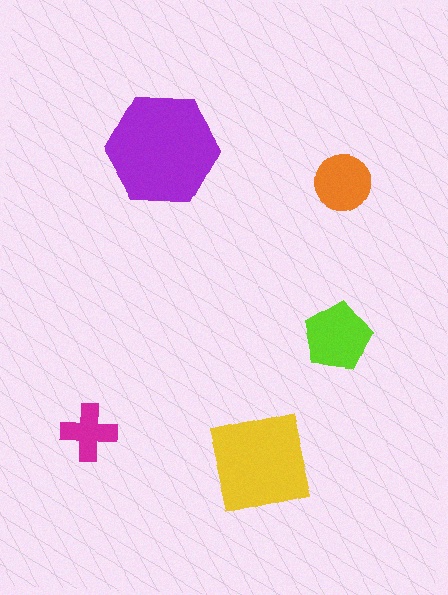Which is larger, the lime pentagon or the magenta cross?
The lime pentagon.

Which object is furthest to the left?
The magenta cross is leftmost.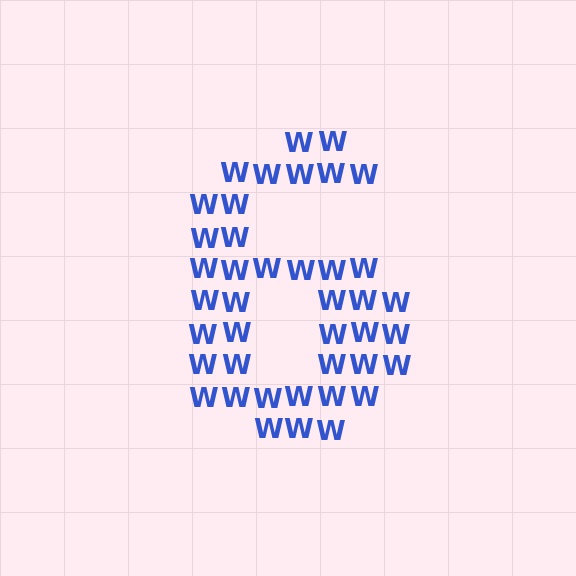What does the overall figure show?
The overall figure shows the digit 6.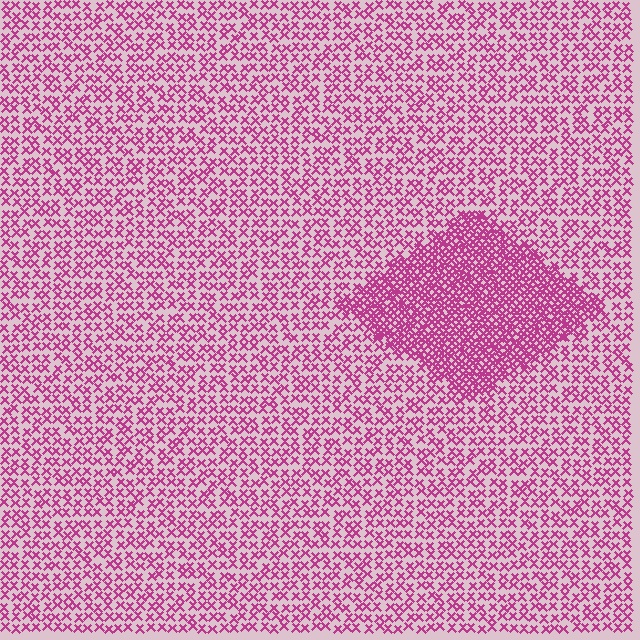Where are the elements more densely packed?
The elements are more densely packed inside the diamond boundary.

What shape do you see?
I see a diamond.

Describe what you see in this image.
The image contains small magenta elements arranged at two different densities. A diamond-shaped region is visible where the elements are more densely packed than the surrounding area.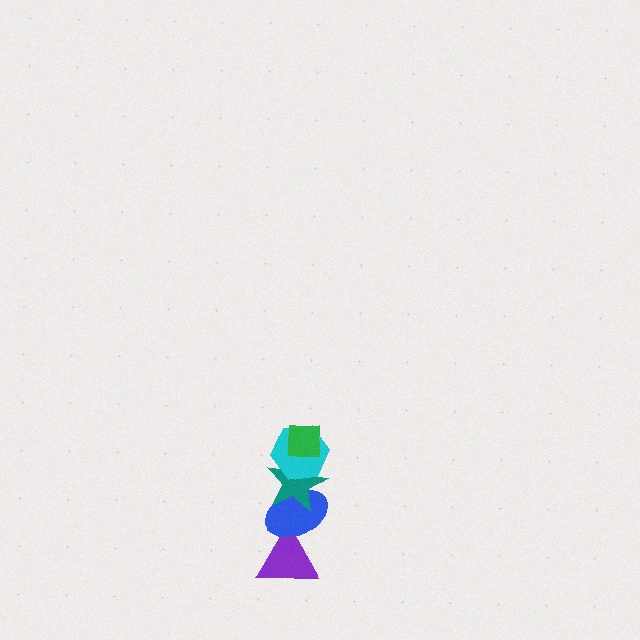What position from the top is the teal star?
The teal star is 3rd from the top.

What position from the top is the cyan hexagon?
The cyan hexagon is 2nd from the top.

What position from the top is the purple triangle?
The purple triangle is 5th from the top.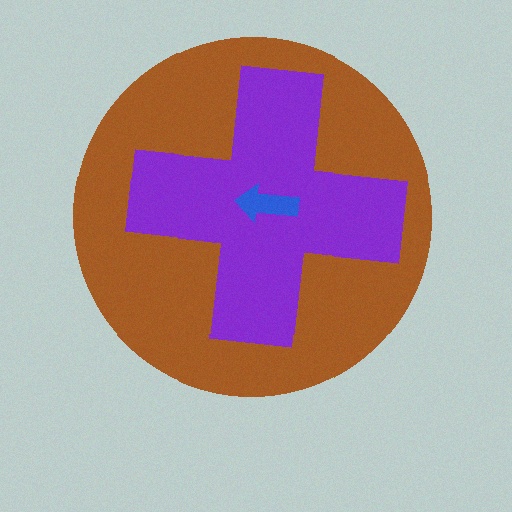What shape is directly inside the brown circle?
The purple cross.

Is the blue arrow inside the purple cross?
Yes.